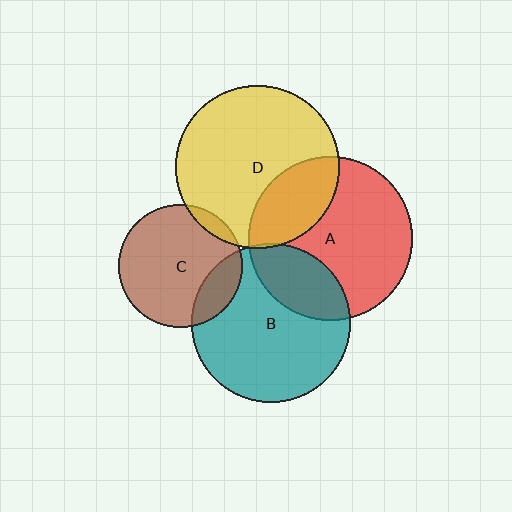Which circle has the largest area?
Circle A (red).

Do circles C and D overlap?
Yes.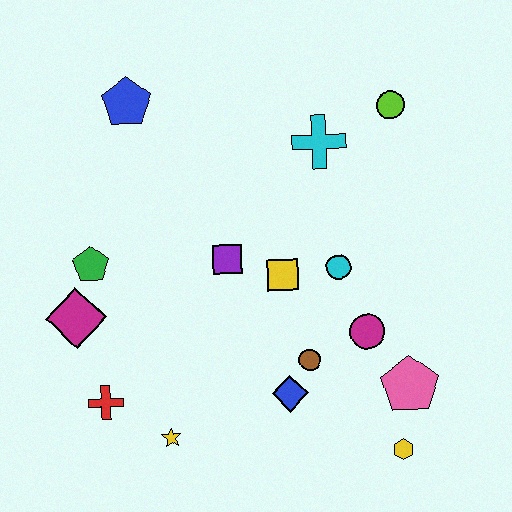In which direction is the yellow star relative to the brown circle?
The yellow star is to the left of the brown circle.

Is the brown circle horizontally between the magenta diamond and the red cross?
No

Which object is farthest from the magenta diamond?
The lime circle is farthest from the magenta diamond.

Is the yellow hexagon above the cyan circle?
No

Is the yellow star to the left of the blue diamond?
Yes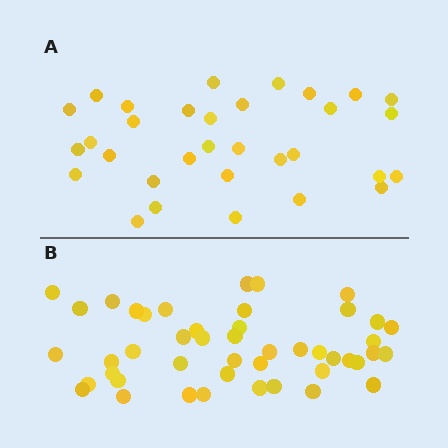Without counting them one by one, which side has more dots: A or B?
Region B (the bottom region) has more dots.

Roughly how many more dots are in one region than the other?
Region B has approximately 15 more dots than region A.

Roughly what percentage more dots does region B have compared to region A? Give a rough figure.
About 45% more.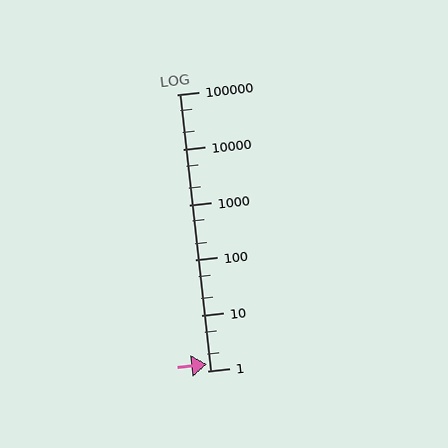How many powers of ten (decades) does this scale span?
The scale spans 5 decades, from 1 to 100000.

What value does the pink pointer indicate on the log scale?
The pointer indicates approximately 1.3.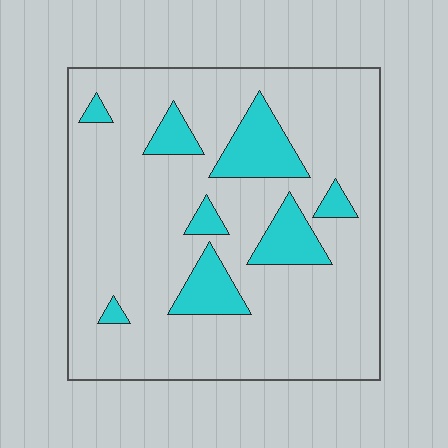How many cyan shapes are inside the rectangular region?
8.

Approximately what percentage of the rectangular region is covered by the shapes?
Approximately 15%.